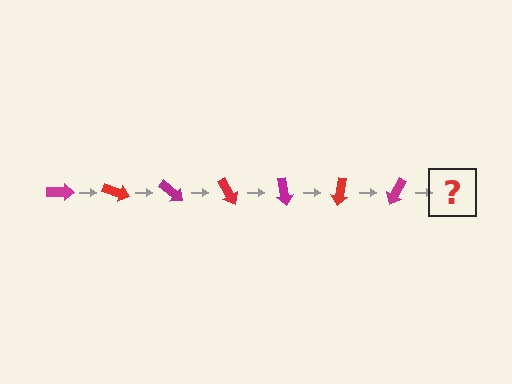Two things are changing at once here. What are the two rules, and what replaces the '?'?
The two rules are that it rotates 20 degrees each step and the color cycles through magenta and red. The '?' should be a red arrow, rotated 140 degrees from the start.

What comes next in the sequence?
The next element should be a red arrow, rotated 140 degrees from the start.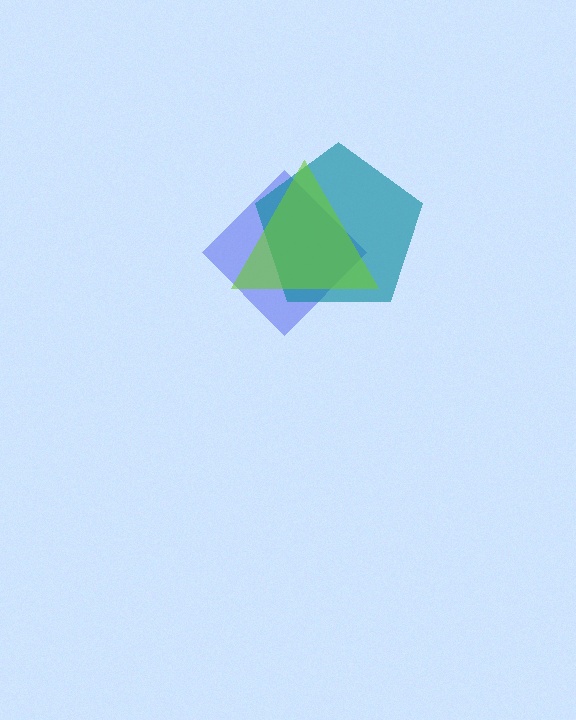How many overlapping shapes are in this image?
There are 3 overlapping shapes in the image.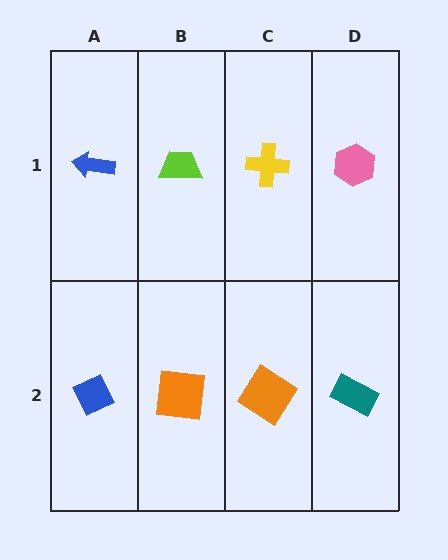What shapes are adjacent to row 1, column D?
A teal rectangle (row 2, column D), a yellow cross (row 1, column C).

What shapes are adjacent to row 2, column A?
A blue arrow (row 1, column A), an orange square (row 2, column B).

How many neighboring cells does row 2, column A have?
2.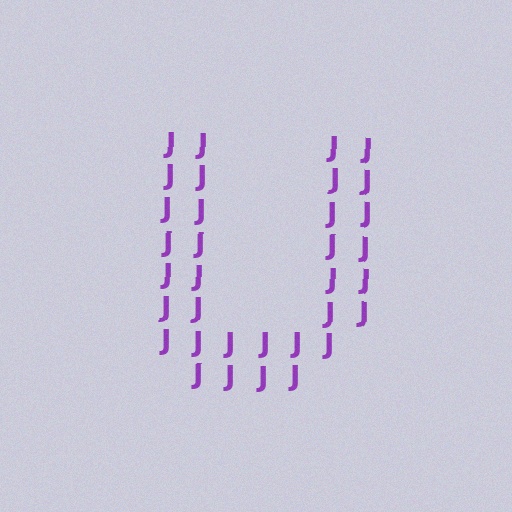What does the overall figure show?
The overall figure shows the letter U.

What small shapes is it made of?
It is made of small letter J's.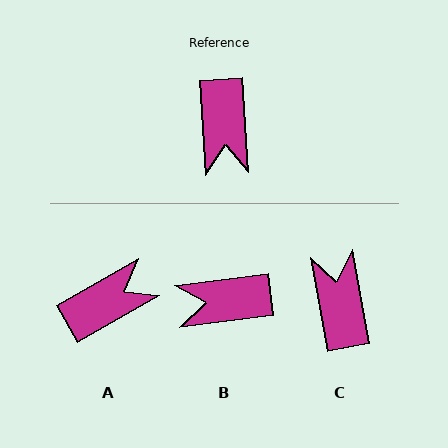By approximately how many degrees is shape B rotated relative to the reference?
Approximately 87 degrees clockwise.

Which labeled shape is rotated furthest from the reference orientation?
C, about 173 degrees away.